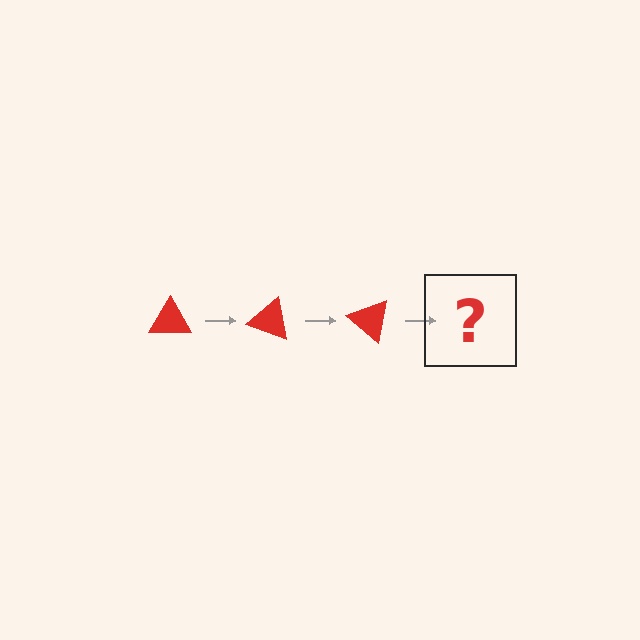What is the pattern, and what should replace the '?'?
The pattern is that the triangle rotates 20 degrees each step. The '?' should be a red triangle rotated 60 degrees.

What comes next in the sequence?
The next element should be a red triangle rotated 60 degrees.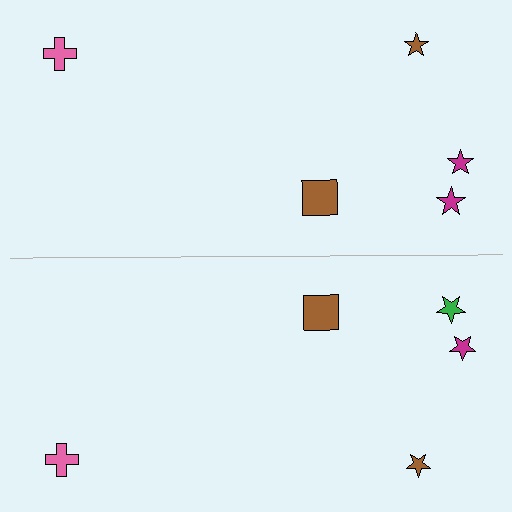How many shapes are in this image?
There are 10 shapes in this image.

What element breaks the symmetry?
The green star on the bottom side breaks the symmetry — its mirror counterpart is magenta.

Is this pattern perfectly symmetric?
No, the pattern is not perfectly symmetric. The green star on the bottom side breaks the symmetry — its mirror counterpart is magenta.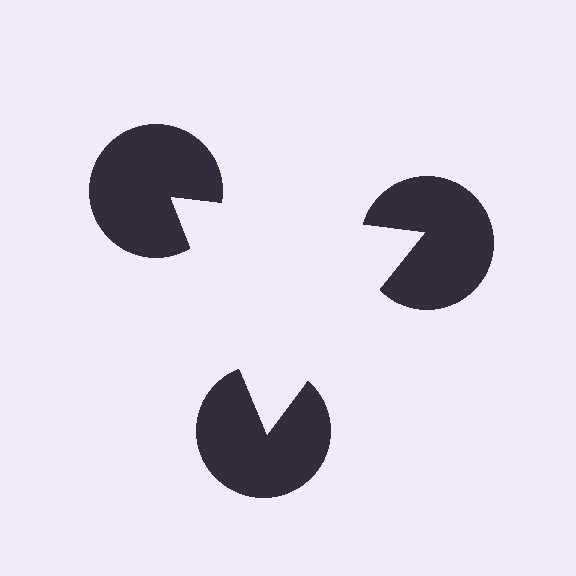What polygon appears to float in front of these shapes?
An illusory triangle — its edges are inferred from the aligned wedge cuts in the pac-man discs, not physically drawn.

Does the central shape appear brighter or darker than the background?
It typically appears slightly brighter than the background, even though no actual brightness change is drawn.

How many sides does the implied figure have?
3 sides.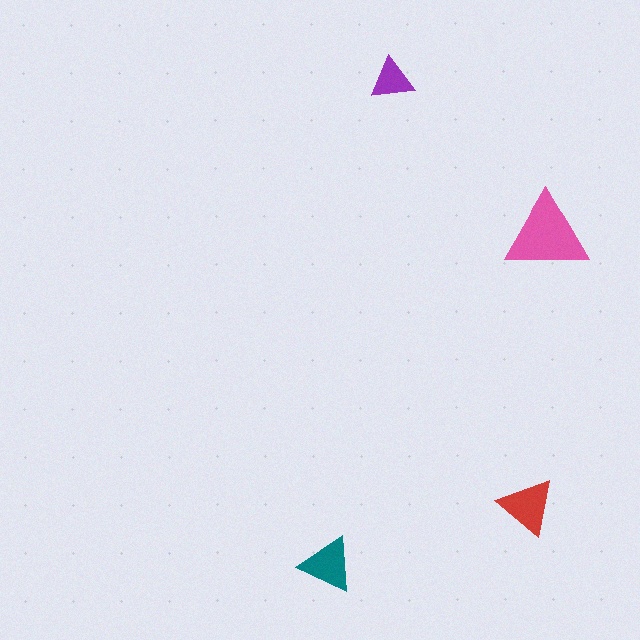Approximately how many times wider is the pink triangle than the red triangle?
About 1.5 times wider.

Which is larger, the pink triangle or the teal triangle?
The pink one.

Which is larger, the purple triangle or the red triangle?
The red one.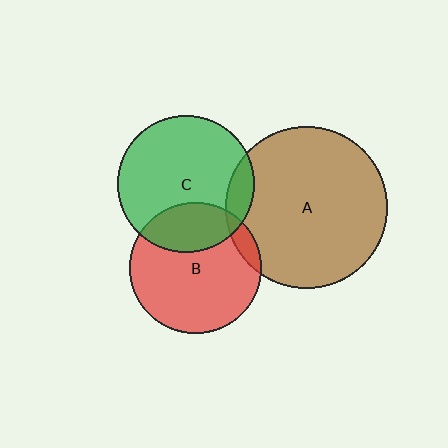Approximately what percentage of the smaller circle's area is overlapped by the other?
Approximately 10%.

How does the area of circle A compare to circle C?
Approximately 1.4 times.